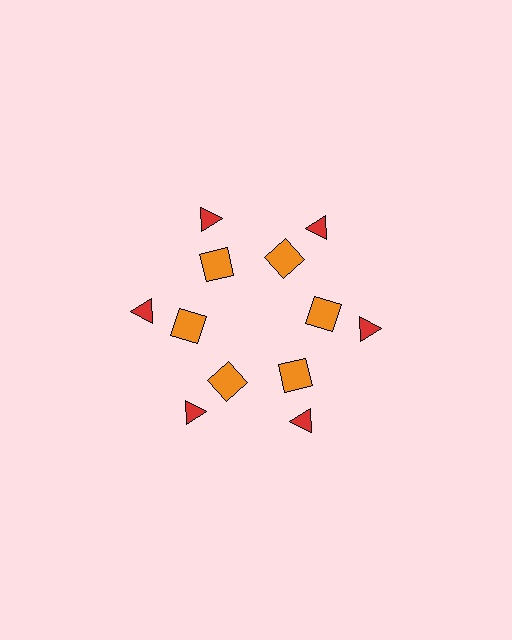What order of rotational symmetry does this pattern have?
This pattern has 6-fold rotational symmetry.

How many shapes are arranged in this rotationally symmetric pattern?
There are 12 shapes, arranged in 6 groups of 2.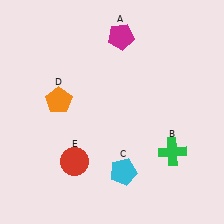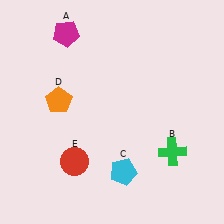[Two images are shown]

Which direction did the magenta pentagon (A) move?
The magenta pentagon (A) moved left.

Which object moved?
The magenta pentagon (A) moved left.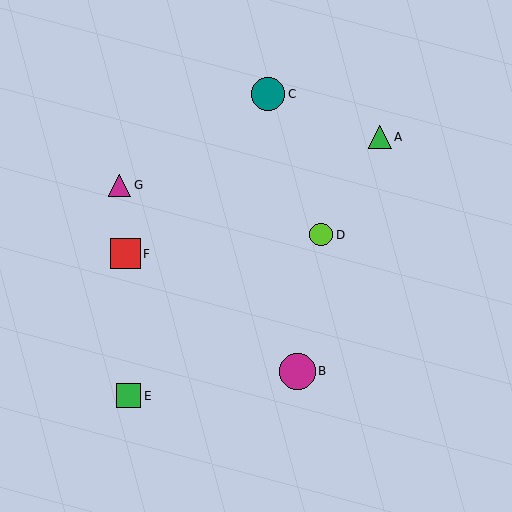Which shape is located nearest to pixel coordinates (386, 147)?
The green triangle (labeled A) at (380, 137) is nearest to that location.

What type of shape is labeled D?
Shape D is a lime circle.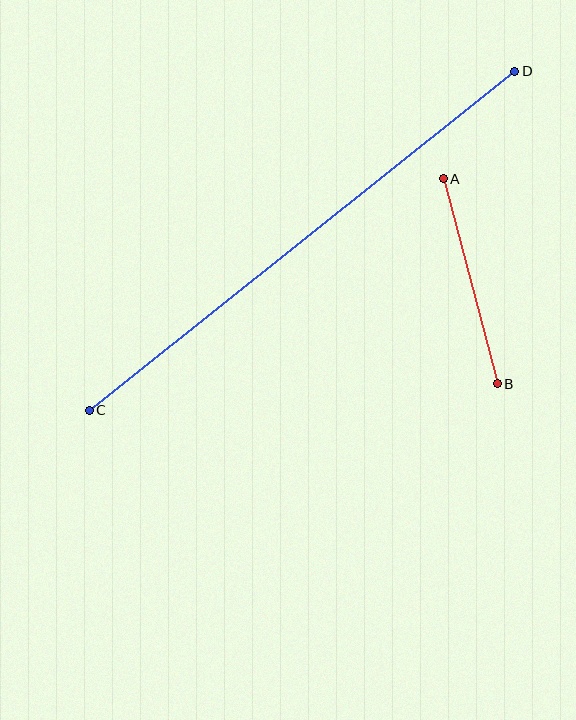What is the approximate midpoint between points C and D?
The midpoint is at approximately (302, 241) pixels.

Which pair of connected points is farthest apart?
Points C and D are farthest apart.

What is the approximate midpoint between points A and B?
The midpoint is at approximately (470, 281) pixels.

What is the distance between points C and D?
The distance is approximately 544 pixels.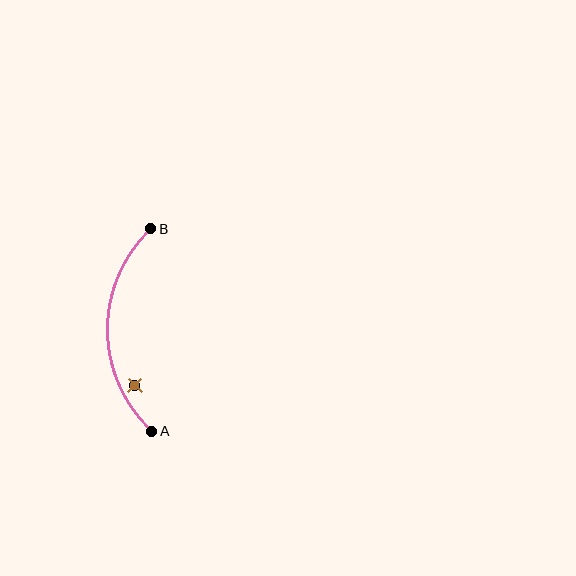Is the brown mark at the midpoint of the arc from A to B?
No — the brown mark does not lie on the arc at all. It sits slightly inside the curve.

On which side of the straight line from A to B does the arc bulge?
The arc bulges to the left of the straight line connecting A and B.